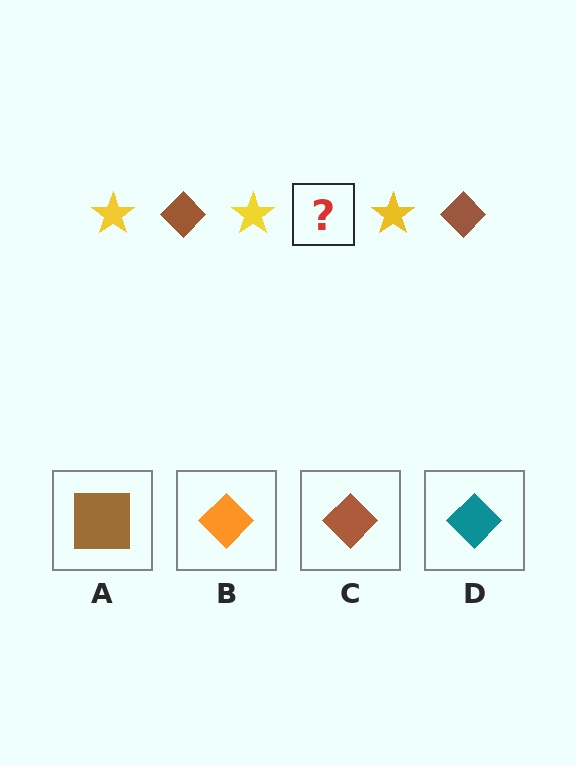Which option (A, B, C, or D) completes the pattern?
C.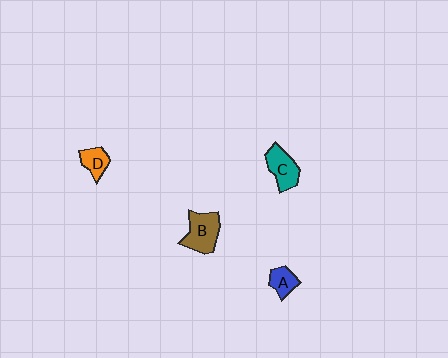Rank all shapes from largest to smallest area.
From largest to smallest: B (brown), C (teal), D (orange), A (blue).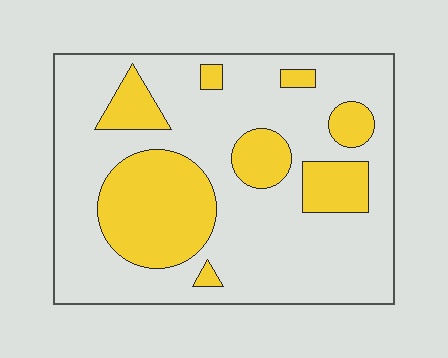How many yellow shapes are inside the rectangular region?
8.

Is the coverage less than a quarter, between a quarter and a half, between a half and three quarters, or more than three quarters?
Between a quarter and a half.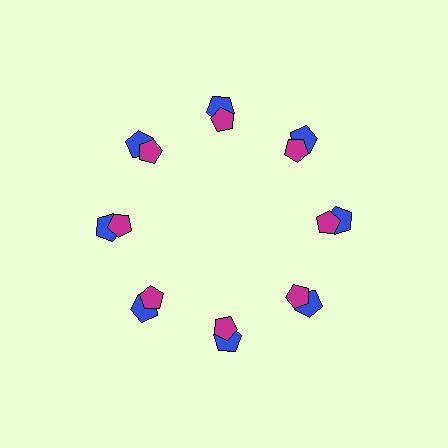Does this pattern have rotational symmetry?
Yes, this pattern has 8-fold rotational symmetry. It looks the same after rotating 45 degrees around the center.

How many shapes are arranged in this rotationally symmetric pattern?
There are 16 shapes, arranged in 8 groups of 2.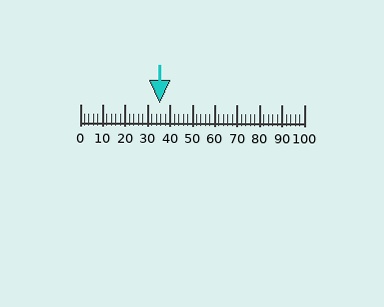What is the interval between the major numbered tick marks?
The major tick marks are spaced 10 units apart.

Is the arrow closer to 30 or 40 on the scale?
The arrow is closer to 40.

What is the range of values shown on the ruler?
The ruler shows values from 0 to 100.